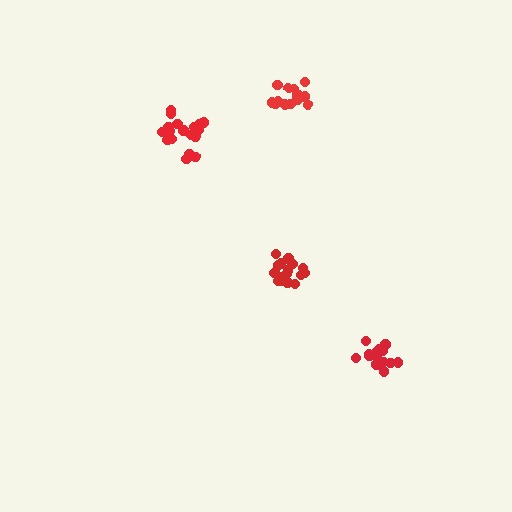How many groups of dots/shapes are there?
There are 4 groups.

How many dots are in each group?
Group 1: 18 dots, Group 2: 18 dots, Group 3: 14 dots, Group 4: 16 dots (66 total).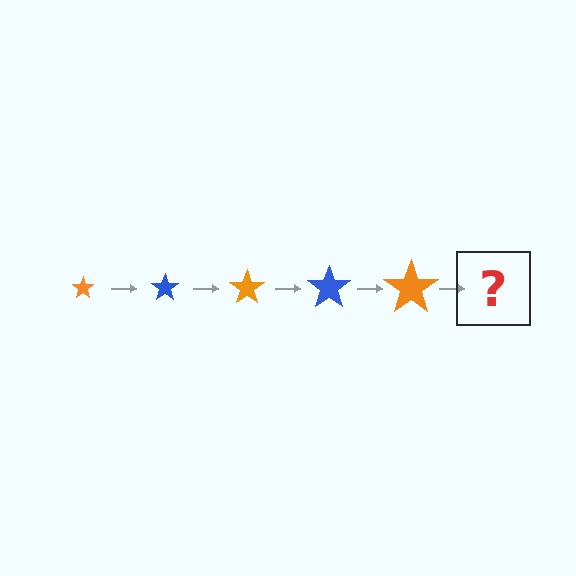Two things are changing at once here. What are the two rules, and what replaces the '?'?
The two rules are that the star grows larger each step and the color cycles through orange and blue. The '?' should be a blue star, larger than the previous one.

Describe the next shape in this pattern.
It should be a blue star, larger than the previous one.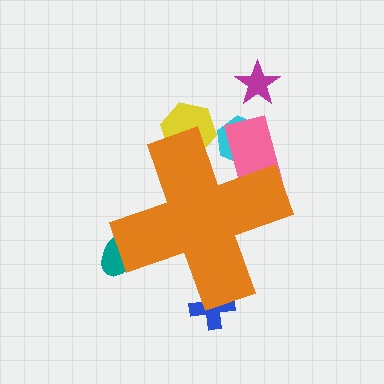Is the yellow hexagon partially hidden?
Yes, the yellow hexagon is partially hidden behind the orange cross.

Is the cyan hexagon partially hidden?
Yes, the cyan hexagon is partially hidden behind the orange cross.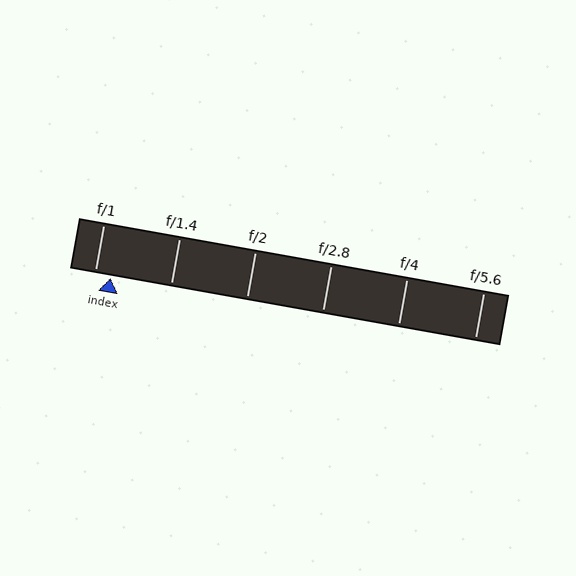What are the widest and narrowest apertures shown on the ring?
The widest aperture shown is f/1 and the narrowest is f/5.6.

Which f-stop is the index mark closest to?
The index mark is closest to f/1.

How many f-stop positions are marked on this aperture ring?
There are 6 f-stop positions marked.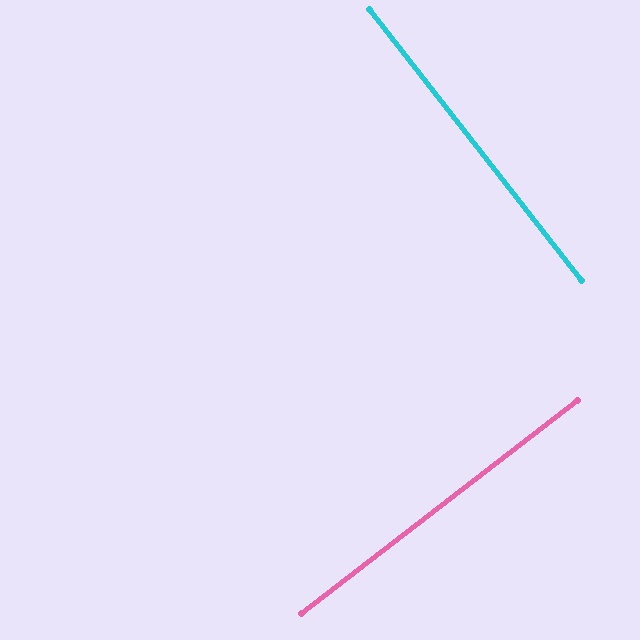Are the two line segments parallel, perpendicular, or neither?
Perpendicular — they meet at approximately 90°.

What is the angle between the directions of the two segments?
Approximately 90 degrees.